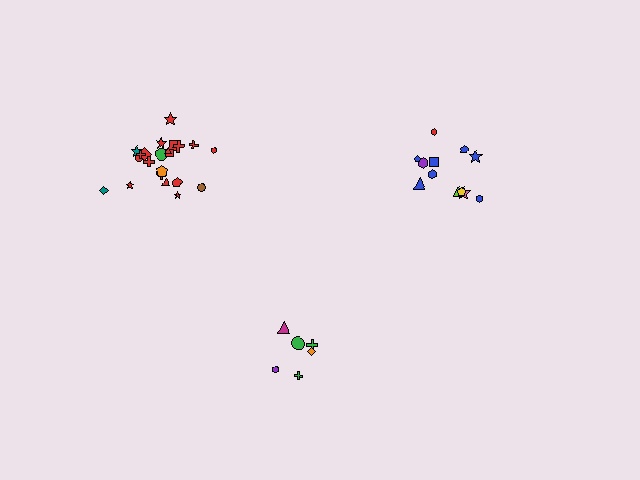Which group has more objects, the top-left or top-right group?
The top-left group.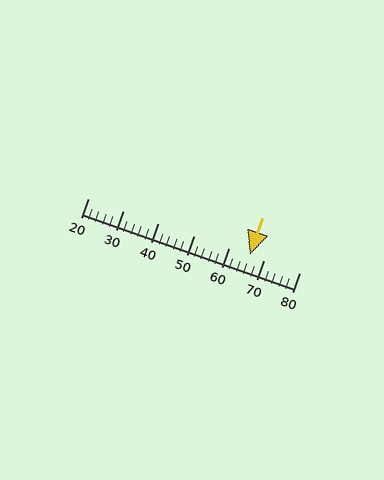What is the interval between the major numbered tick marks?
The major tick marks are spaced 10 units apart.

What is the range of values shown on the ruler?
The ruler shows values from 20 to 80.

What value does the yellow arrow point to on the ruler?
The yellow arrow points to approximately 66.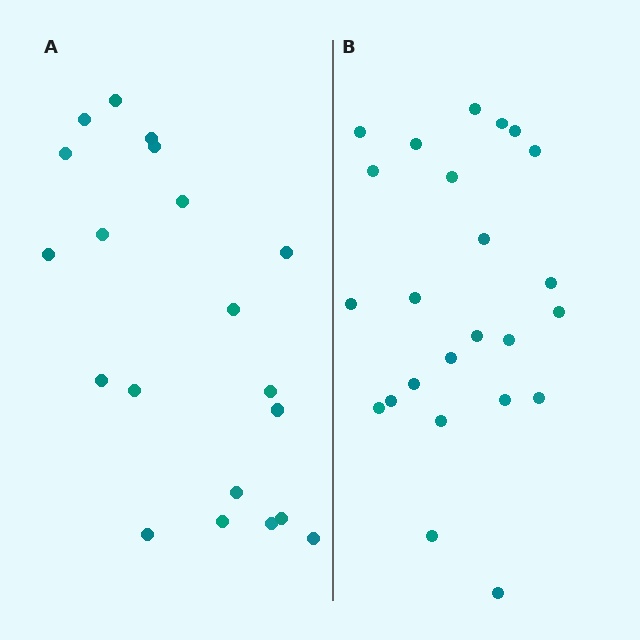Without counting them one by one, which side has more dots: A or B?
Region B (the right region) has more dots.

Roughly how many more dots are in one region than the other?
Region B has about 4 more dots than region A.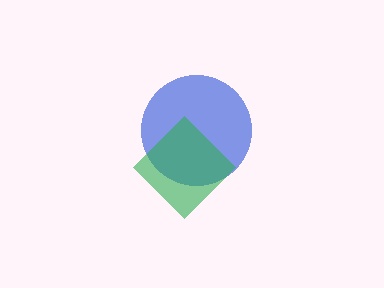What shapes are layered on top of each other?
The layered shapes are: a blue circle, a green diamond.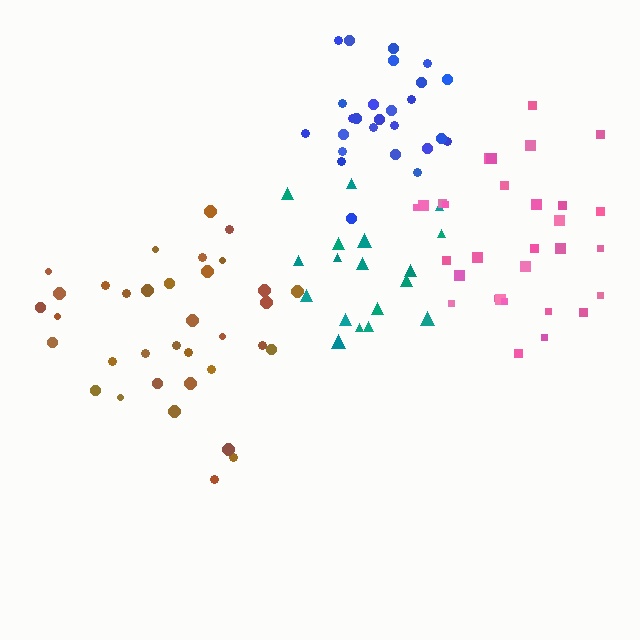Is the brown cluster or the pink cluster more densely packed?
Brown.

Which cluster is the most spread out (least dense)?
Teal.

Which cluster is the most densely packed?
Blue.